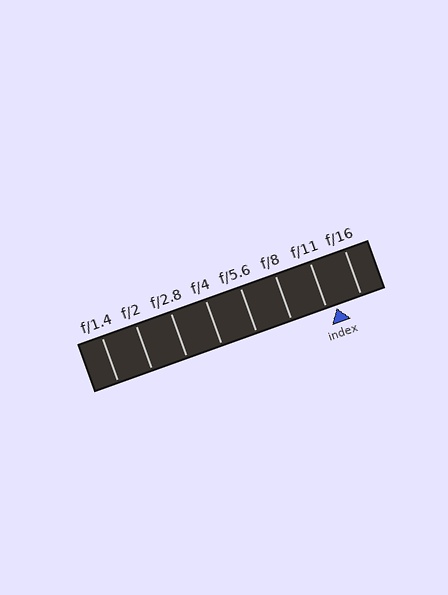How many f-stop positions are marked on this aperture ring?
There are 8 f-stop positions marked.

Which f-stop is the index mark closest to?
The index mark is closest to f/11.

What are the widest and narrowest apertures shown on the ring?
The widest aperture shown is f/1.4 and the narrowest is f/16.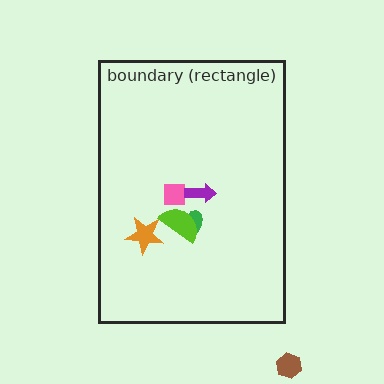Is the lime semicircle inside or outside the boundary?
Inside.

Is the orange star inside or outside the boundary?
Inside.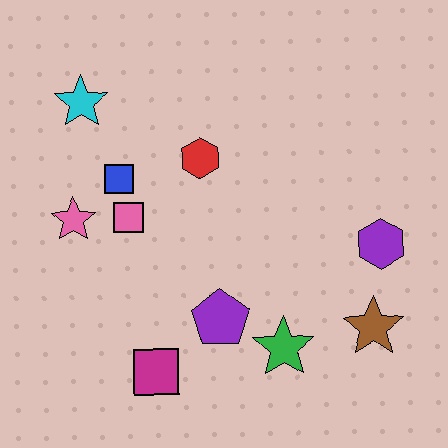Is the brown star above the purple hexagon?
No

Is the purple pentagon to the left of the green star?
Yes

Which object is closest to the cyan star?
The blue square is closest to the cyan star.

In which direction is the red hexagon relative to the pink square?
The red hexagon is to the right of the pink square.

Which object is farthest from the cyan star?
The brown star is farthest from the cyan star.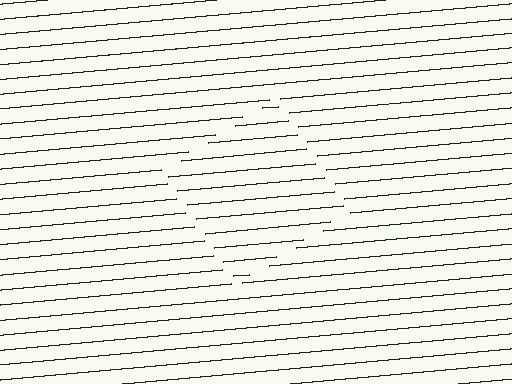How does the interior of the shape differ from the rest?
The interior of the shape contains the same grating, shifted by half a period — the contour is defined by the phase discontinuity where line-ends from the inner and outer gratings abut.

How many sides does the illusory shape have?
4 sides — the line-ends trace a square.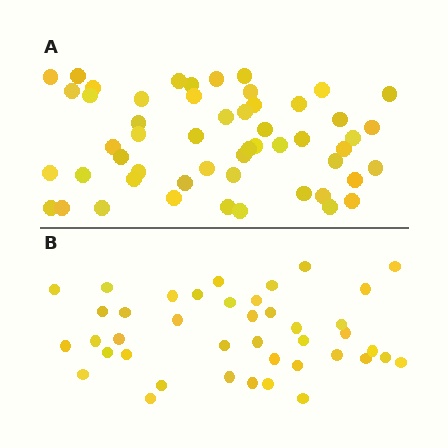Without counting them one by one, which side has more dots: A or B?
Region A (the top region) has more dots.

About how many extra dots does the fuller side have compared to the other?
Region A has roughly 12 or so more dots than region B.